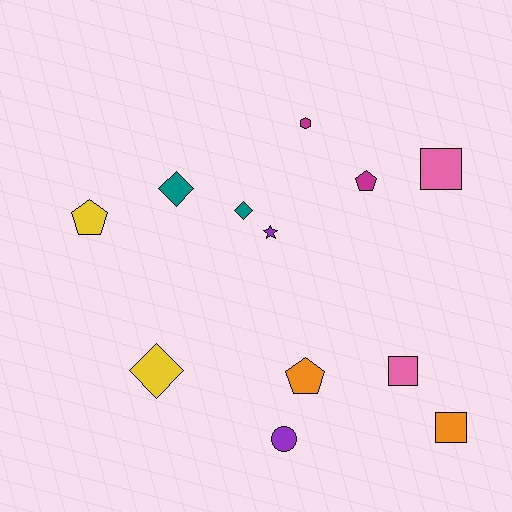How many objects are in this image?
There are 12 objects.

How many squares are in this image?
There are 3 squares.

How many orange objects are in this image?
There are 2 orange objects.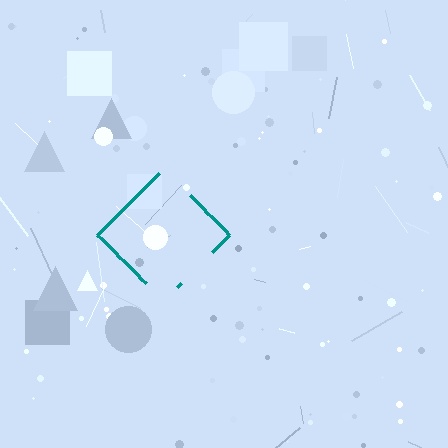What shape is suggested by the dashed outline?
The dashed outline suggests a diamond.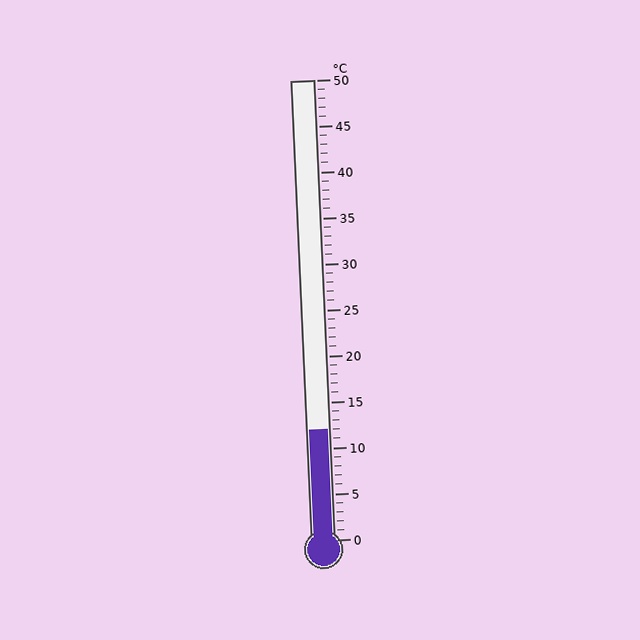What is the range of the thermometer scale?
The thermometer scale ranges from 0°C to 50°C.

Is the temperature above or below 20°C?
The temperature is below 20°C.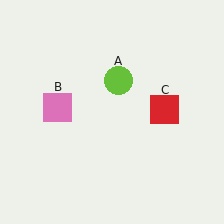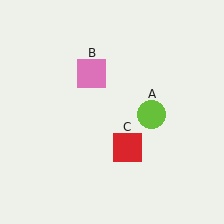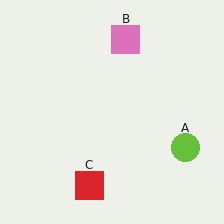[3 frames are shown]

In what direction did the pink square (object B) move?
The pink square (object B) moved up and to the right.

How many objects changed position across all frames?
3 objects changed position: lime circle (object A), pink square (object B), red square (object C).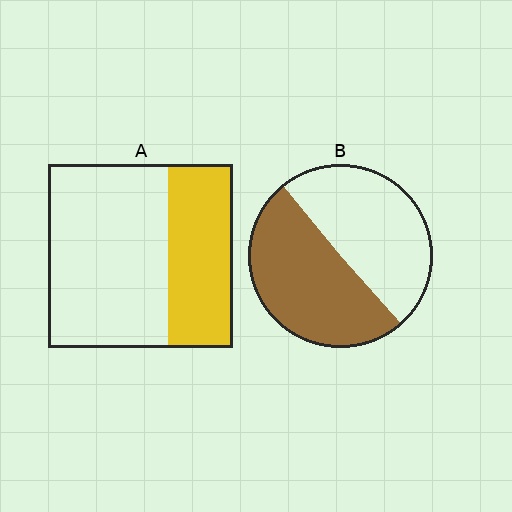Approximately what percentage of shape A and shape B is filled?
A is approximately 35% and B is approximately 50%.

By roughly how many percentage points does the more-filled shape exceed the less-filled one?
By roughly 15 percentage points (B over A).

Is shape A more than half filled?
No.